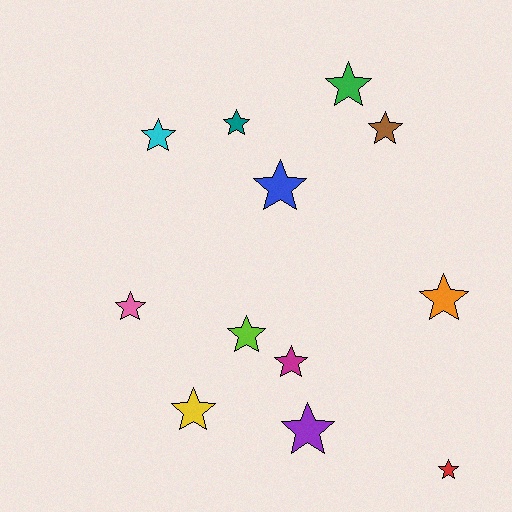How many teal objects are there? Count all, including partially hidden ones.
There is 1 teal object.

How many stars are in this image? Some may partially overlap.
There are 12 stars.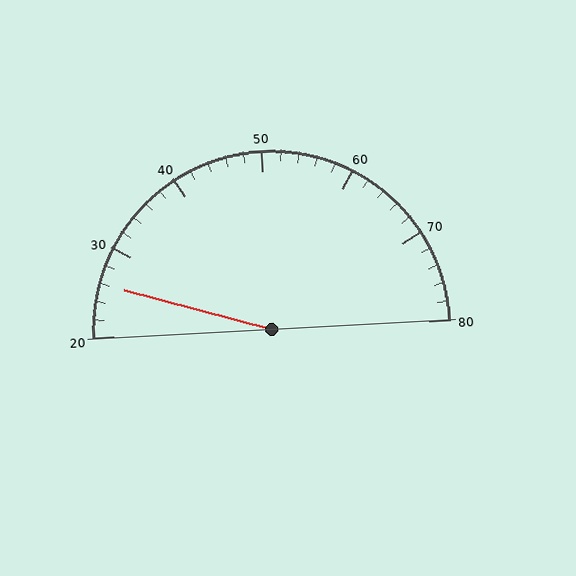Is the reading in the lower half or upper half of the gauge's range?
The reading is in the lower half of the range (20 to 80).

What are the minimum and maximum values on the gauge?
The gauge ranges from 20 to 80.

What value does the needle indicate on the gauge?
The needle indicates approximately 26.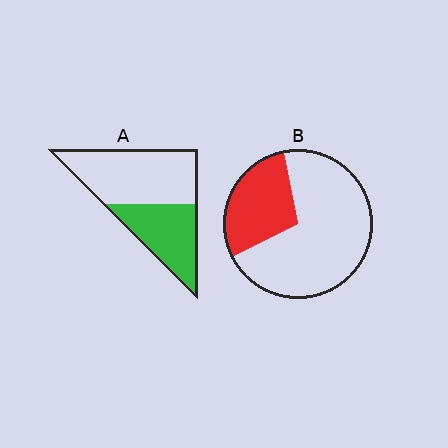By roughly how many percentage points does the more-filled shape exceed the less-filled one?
By roughly 10 percentage points (A over B).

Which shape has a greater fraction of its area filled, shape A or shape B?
Shape A.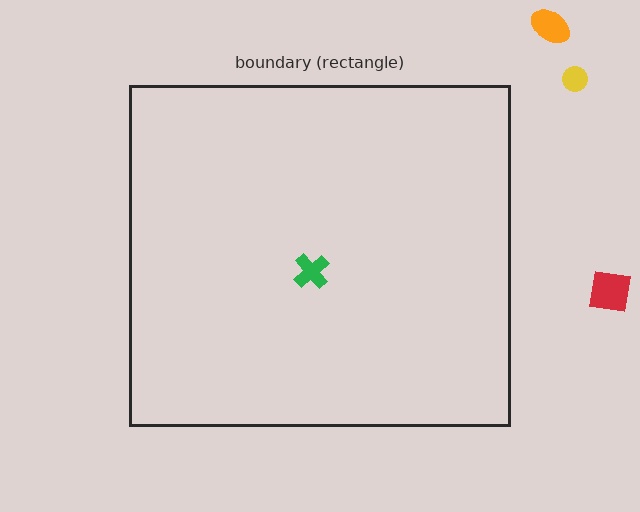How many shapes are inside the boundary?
1 inside, 3 outside.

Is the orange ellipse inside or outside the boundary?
Outside.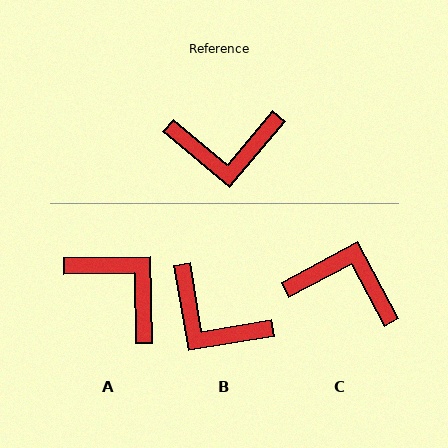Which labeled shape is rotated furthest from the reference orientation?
C, about 158 degrees away.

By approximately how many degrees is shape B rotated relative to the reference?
Approximately 40 degrees clockwise.